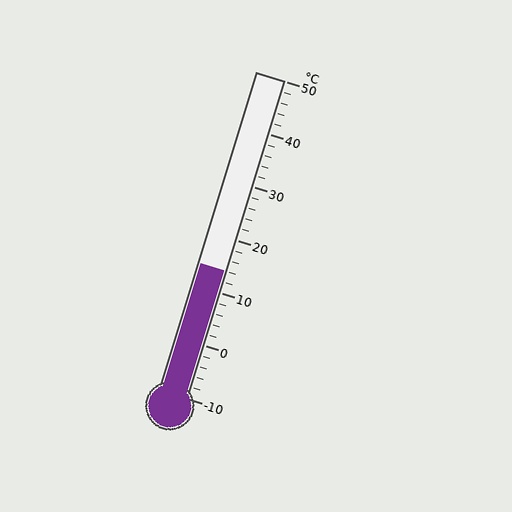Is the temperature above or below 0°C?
The temperature is above 0°C.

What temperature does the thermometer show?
The thermometer shows approximately 14°C.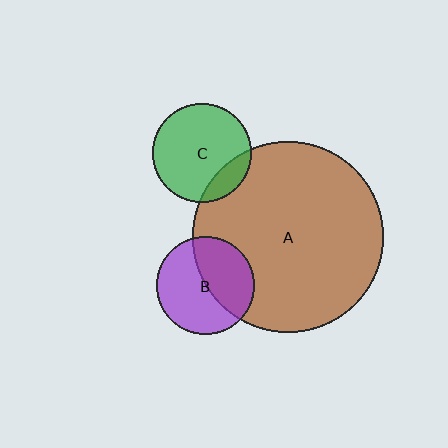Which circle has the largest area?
Circle A (brown).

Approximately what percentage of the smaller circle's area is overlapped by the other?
Approximately 45%.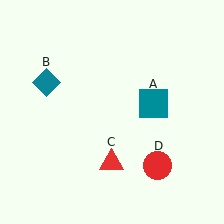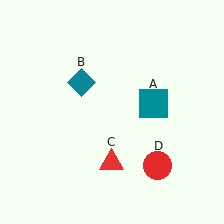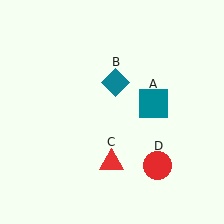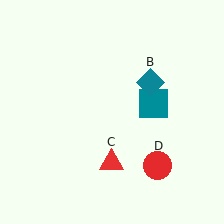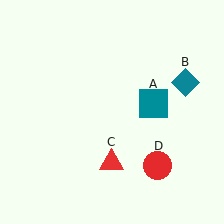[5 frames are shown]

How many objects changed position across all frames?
1 object changed position: teal diamond (object B).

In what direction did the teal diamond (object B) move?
The teal diamond (object B) moved right.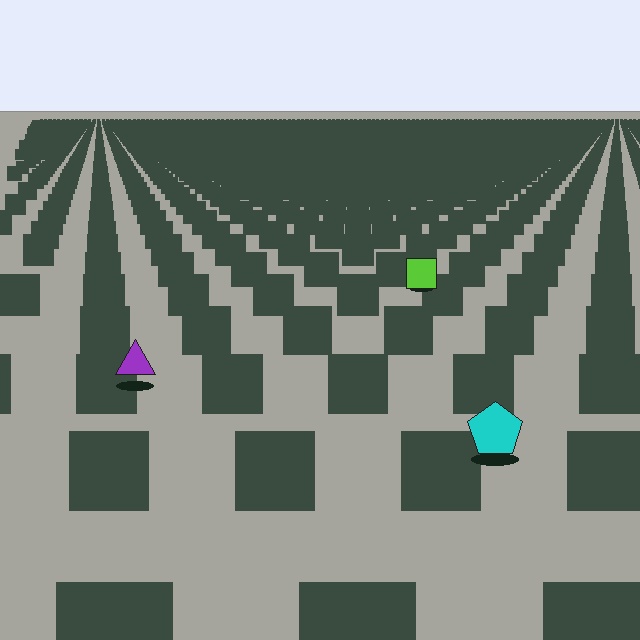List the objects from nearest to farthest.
From nearest to farthest: the cyan pentagon, the purple triangle, the lime square.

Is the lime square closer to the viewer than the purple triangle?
No. The purple triangle is closer — you can tell from the texture gradient: the ground texture is coarser near it.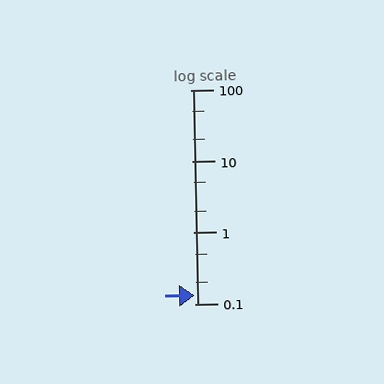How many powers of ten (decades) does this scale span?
The scale spans 3 decades, from 0.1 to 100.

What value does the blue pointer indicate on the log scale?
The pointer indicates approximately 0.13.